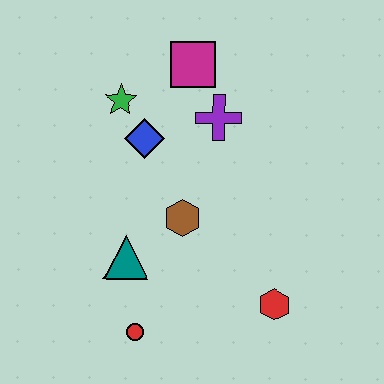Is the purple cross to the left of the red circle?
No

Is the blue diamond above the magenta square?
No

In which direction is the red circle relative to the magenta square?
The red circle is below the magenta square.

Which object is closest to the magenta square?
The purple cross is closest to the magenta square.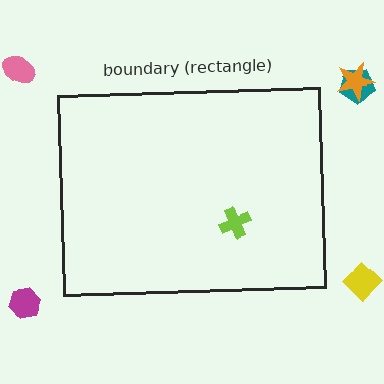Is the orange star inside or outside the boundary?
Outside.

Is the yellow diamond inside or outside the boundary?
Outside.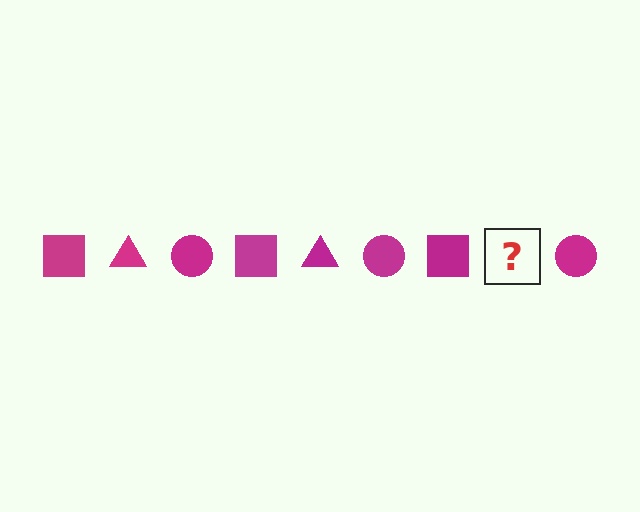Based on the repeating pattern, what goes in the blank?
The blank should be a magenta triangle.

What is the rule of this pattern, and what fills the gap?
The rule is that the pattern cycles through square, triangle, circle shapes in magenta. The gap should be filled with a magenta triangle.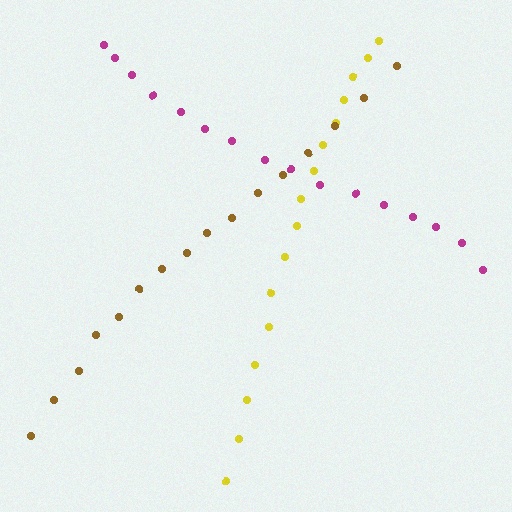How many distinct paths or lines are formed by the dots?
There are 3 distinct paths.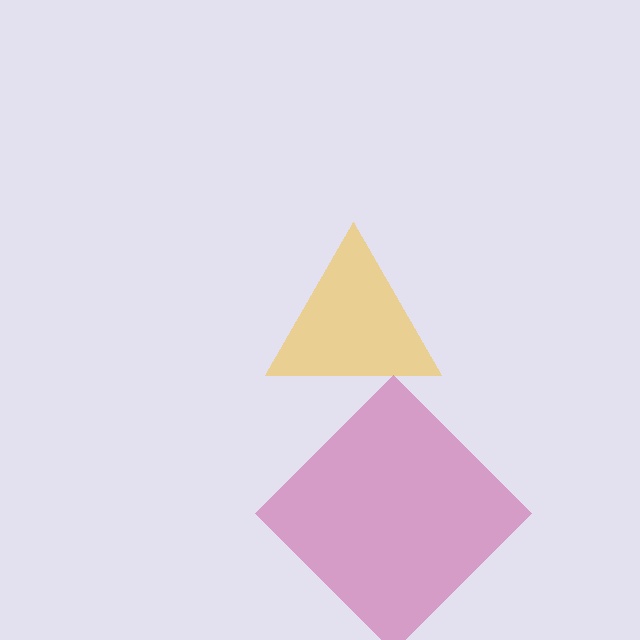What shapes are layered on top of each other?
The layered shapes are: a yellow triangle, a magenta diamond.